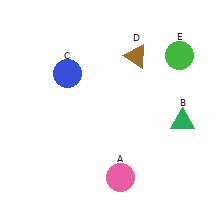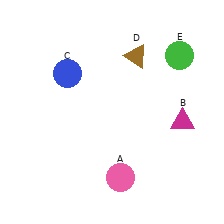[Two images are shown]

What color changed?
The triangle (B) changed from green in Image 1 to magenta in Image 2.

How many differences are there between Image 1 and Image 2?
There is 1 difference between the two images.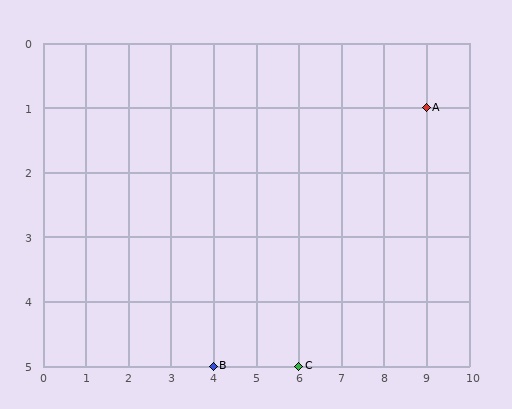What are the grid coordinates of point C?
Point C is at grid coordinates (6, 5).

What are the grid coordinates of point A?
Point A is at grid coordinates (9, 1).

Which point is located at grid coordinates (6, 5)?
Point C is at (6, 5).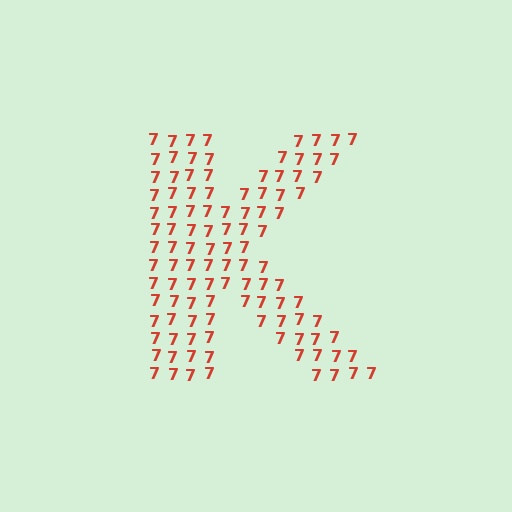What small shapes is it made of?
It is made of small digit 7's.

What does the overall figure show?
The overall figure shows the letter K.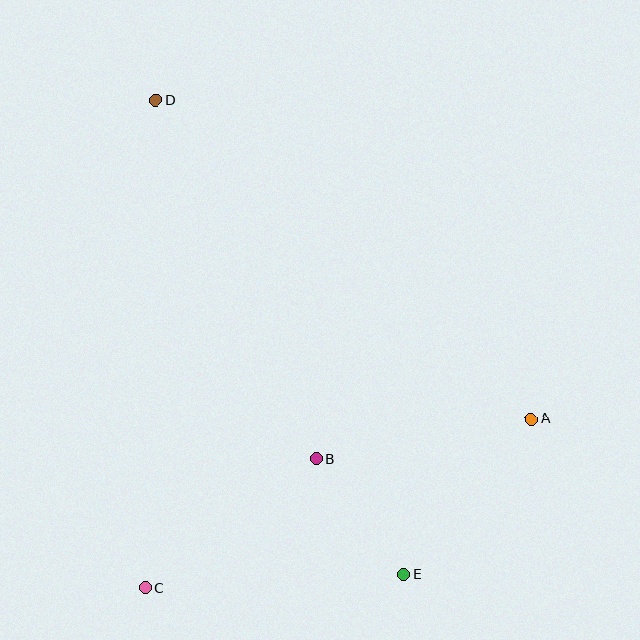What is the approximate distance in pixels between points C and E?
The distance between C and E is approximately 259 pixels.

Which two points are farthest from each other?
Points D and E are farthest from each other.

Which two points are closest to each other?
Points B and E are closest to each other.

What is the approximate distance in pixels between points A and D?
The distance between A and D is approximately 492 pixels.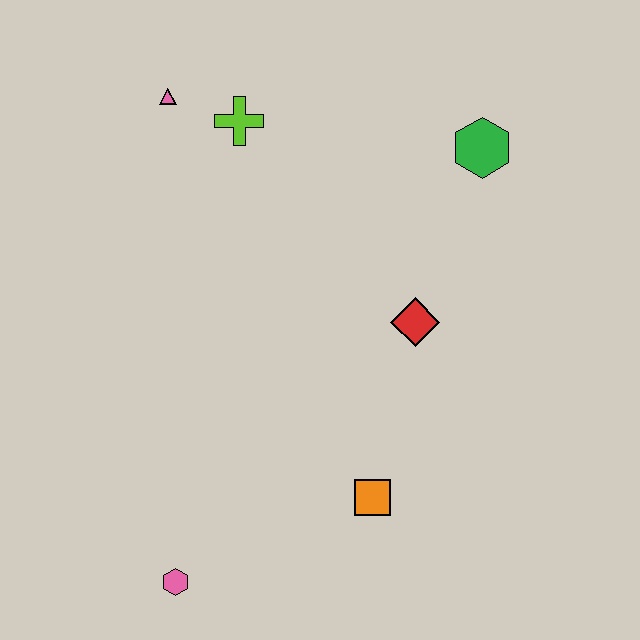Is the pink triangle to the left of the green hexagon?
Yes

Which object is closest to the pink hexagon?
The orange square is closest to the pink hexagon.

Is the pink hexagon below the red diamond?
Yes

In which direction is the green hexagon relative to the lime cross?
The green hexagon is to the right of the lime cross.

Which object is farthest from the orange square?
The pink triangle is farthest from the orange square.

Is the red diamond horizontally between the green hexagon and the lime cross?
Yes